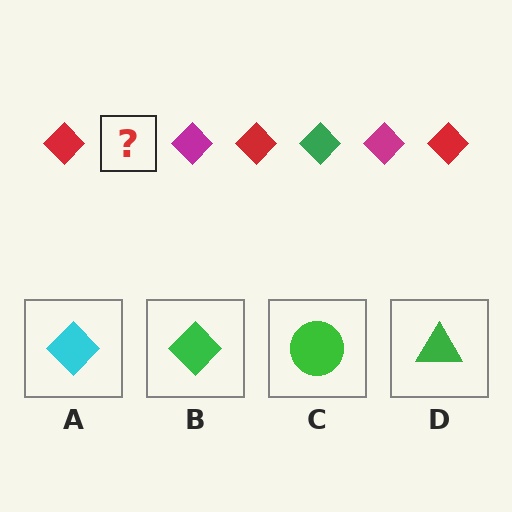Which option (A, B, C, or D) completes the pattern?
B.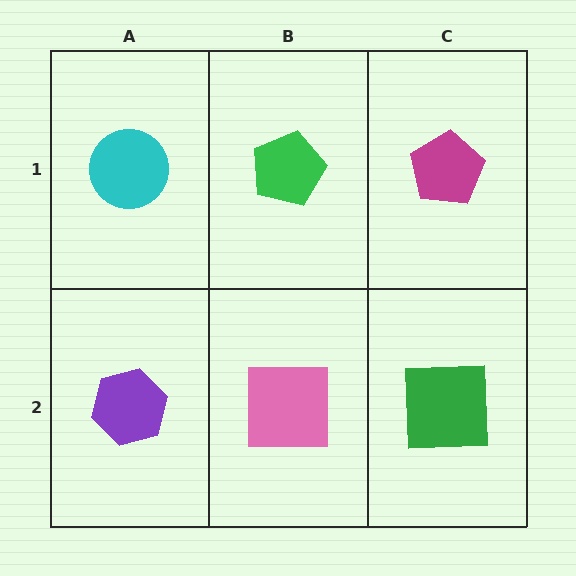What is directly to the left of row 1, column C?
A green pentagon.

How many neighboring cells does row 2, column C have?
2.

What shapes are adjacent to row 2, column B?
A green pentagon (row 1, column B), a purple hexagon (row 2, column A), a green square (row 2, column C).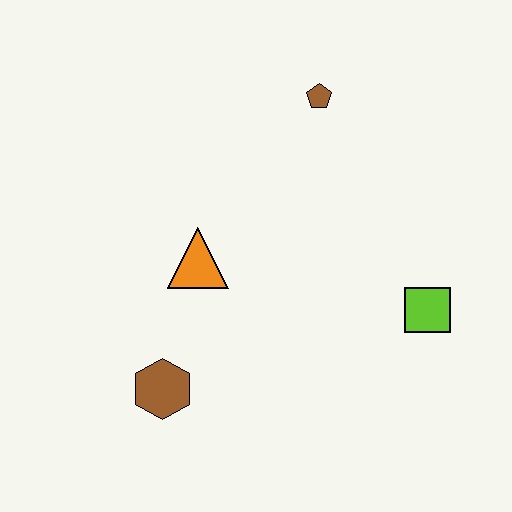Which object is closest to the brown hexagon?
The orange triangle is closest to the brown hexagon.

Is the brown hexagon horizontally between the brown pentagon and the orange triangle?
No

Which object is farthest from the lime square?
The brown hexagon is farthest from the lime square.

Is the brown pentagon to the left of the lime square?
Yes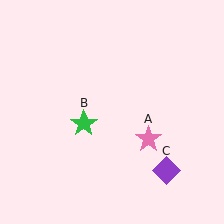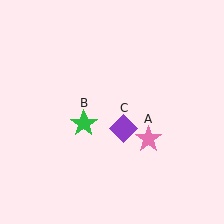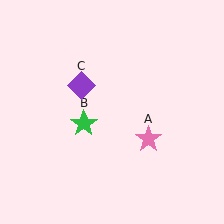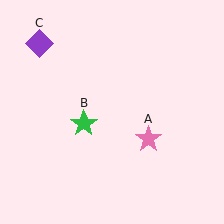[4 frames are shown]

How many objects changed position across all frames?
1 object changed position: purple diamond (object C).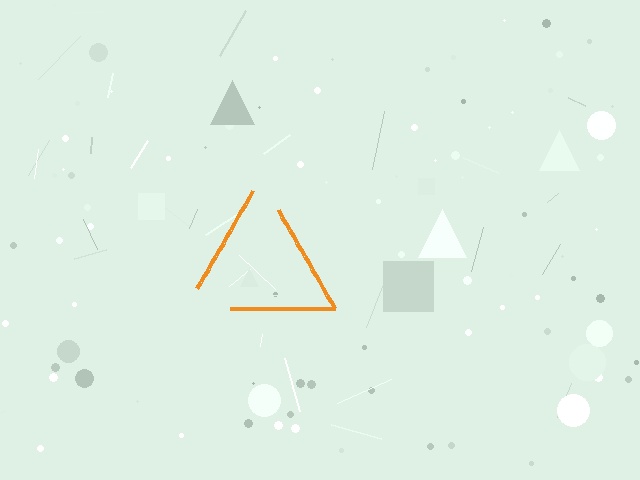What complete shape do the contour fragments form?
The contour fragments form a triangle.